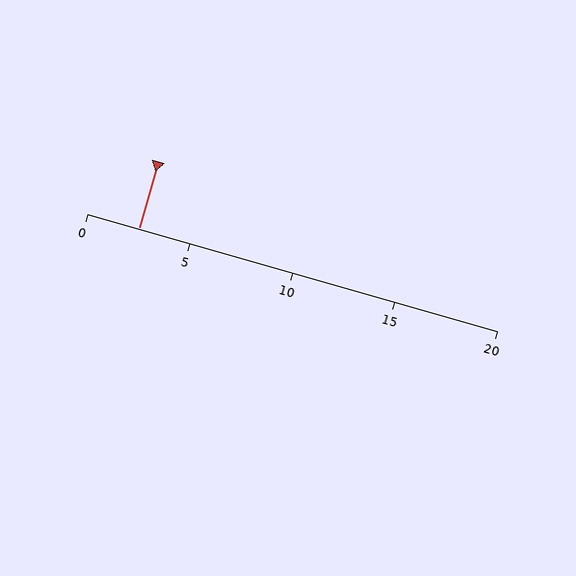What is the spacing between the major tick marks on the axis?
The major ticks are spaced 5 apart.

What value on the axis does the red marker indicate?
The marker indicates approximately 2.5.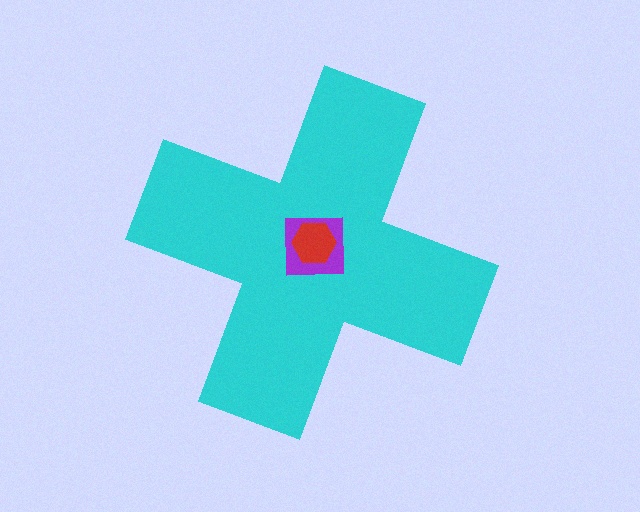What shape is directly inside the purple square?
The red hexagon.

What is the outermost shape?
The cyan cross.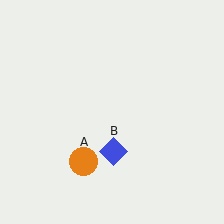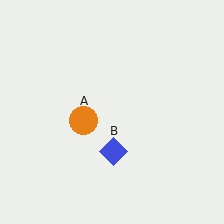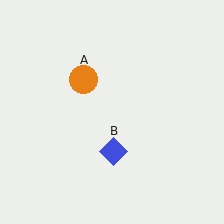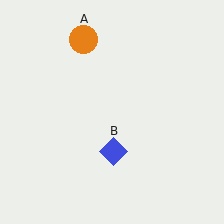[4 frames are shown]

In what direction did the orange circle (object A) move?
The orange circle (object A) moved up.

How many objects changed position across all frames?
1 object changed position: orange circle (object A).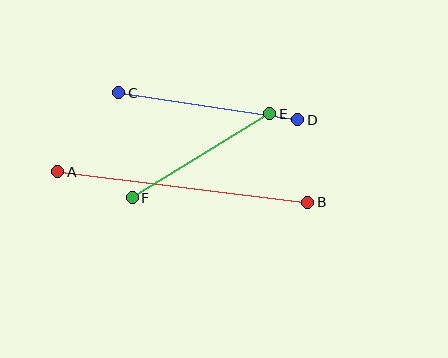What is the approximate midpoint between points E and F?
The midpoint is at approximately (201, 156) pixels.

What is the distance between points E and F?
The distance is approximately 161 pixels.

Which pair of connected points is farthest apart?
Points A and B are farthest apart.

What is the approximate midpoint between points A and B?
The midpoint is at approximately (183, 187) pixels.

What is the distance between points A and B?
The distance is approximately 252 pixels.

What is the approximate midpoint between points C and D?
The midpoint is at approximately (208, 106) pixels.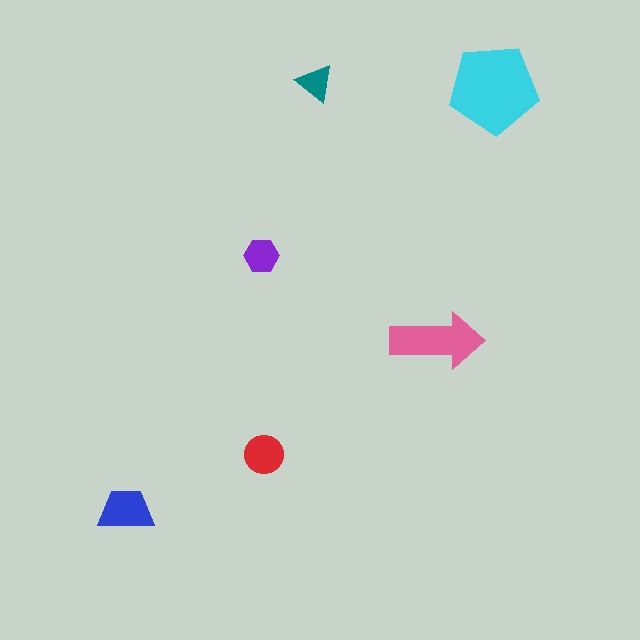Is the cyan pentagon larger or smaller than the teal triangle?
Larger.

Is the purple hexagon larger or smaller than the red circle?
Smaller.